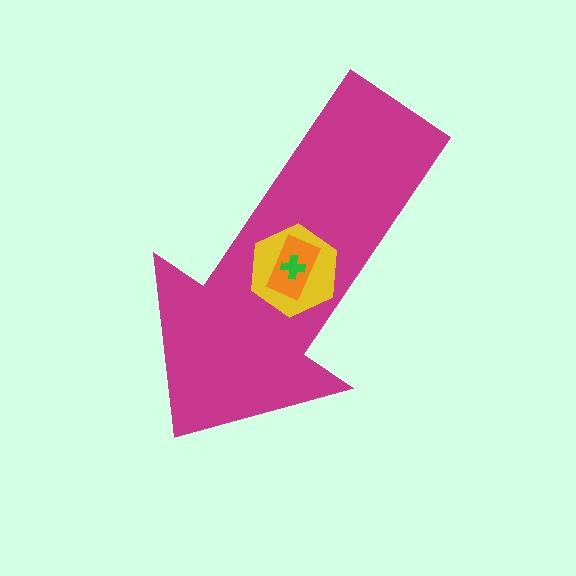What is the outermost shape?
The magenta arrow.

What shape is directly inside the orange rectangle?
The green cross.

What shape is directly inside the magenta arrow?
The yellow hexagon.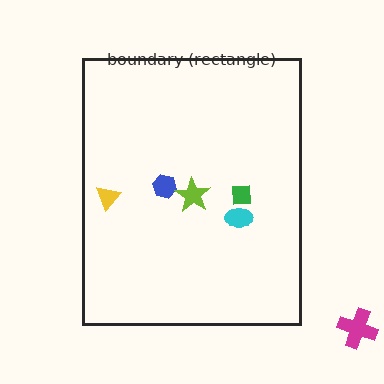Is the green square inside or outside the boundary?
Inside.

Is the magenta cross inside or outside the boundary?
Outside.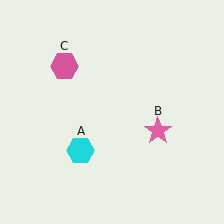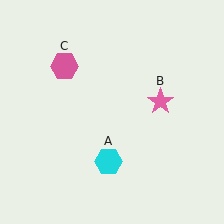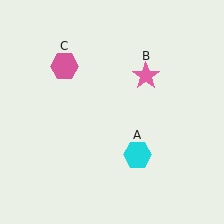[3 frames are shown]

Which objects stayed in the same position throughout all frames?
Pink hexagon (object C) remained stationary.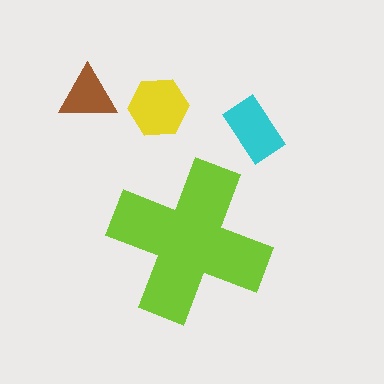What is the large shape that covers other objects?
A lime cross.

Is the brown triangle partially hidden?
No, the brown triangle is fully visible.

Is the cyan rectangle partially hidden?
No, the cyan rectangle is fully visible.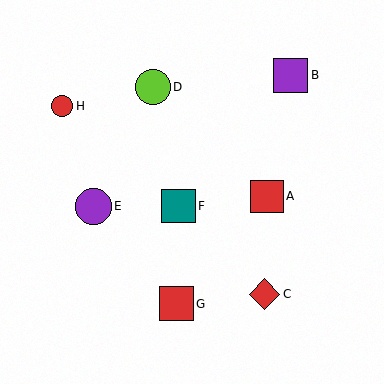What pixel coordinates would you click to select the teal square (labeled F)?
Click at (178, 206) to select the teal square F.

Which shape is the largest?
The purple circle (labeled E) is the largest.